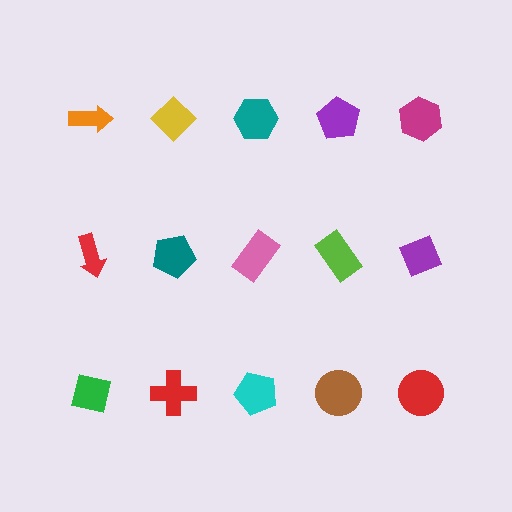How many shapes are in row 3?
5 shapes.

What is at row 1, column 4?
A purple pentagon.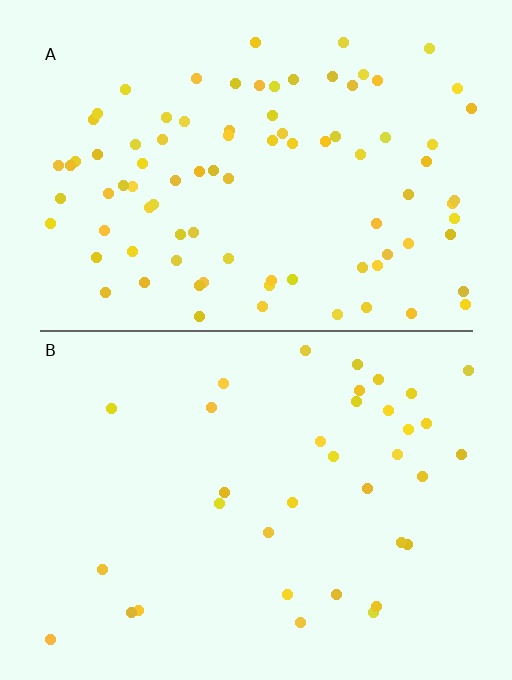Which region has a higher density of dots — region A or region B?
A (the top).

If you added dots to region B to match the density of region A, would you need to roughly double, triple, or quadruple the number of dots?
Approximately triple.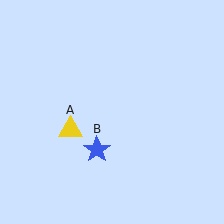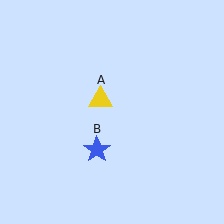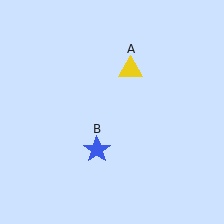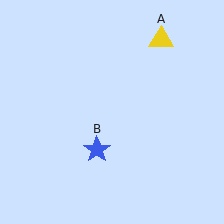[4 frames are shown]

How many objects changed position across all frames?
1 object changed position: yellow triangle (object A).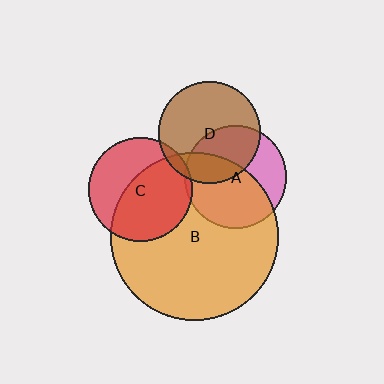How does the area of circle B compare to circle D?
Approximately 2.7 times.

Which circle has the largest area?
Circle B (orange).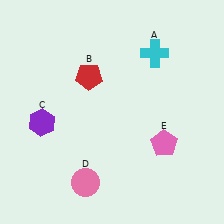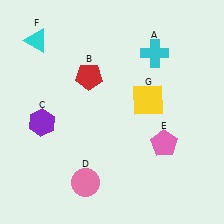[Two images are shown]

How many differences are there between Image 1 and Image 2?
There are 2 differences between the two images.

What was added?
A cyan triangle (F), a yellow square (G) were added in Image 2.